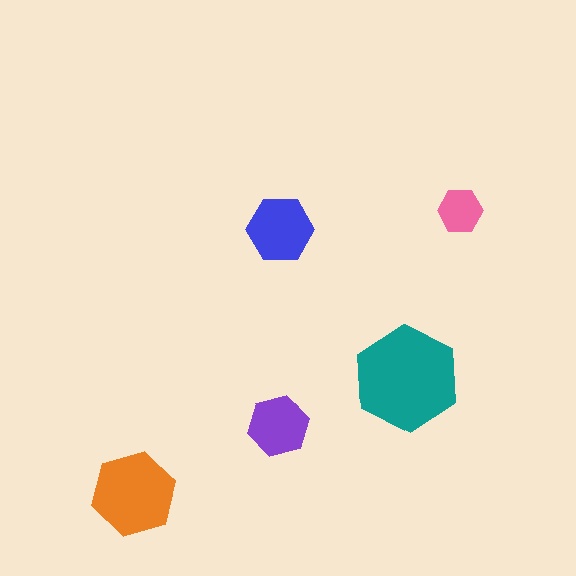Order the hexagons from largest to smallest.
the teal one, the orange one, the blue one, the purple one, the pink one.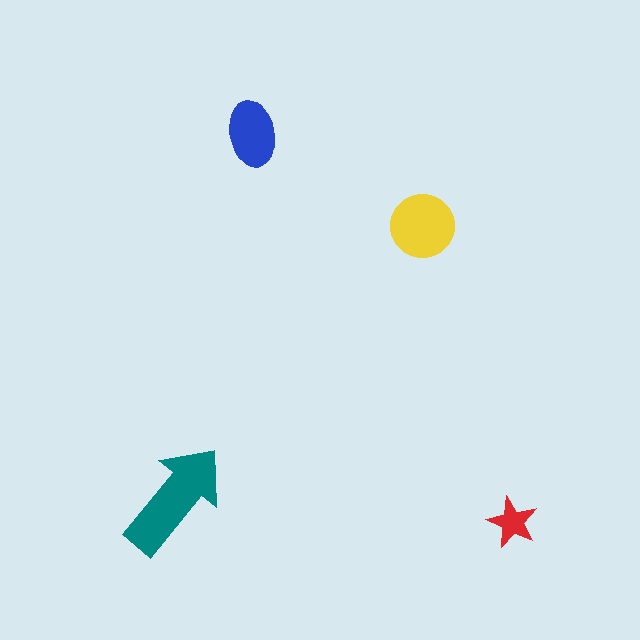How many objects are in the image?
There are 4 objects in the image.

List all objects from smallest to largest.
The red star, the blue ellipse, the yellow circle, the teal arrow.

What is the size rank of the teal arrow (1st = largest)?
1st.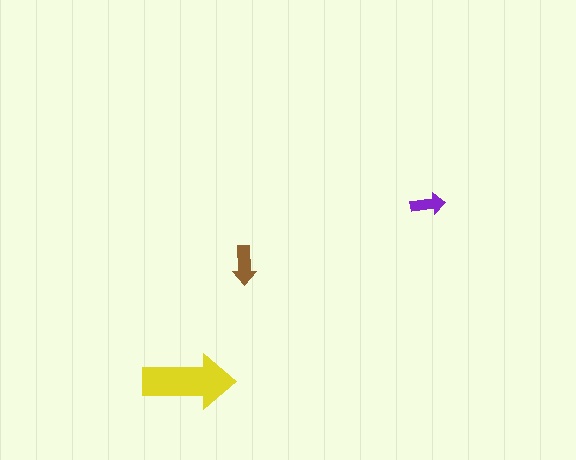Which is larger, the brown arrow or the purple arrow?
The brown one.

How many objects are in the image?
There are 3 objects in the image.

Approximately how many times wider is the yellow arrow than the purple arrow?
About 2.5 times wider.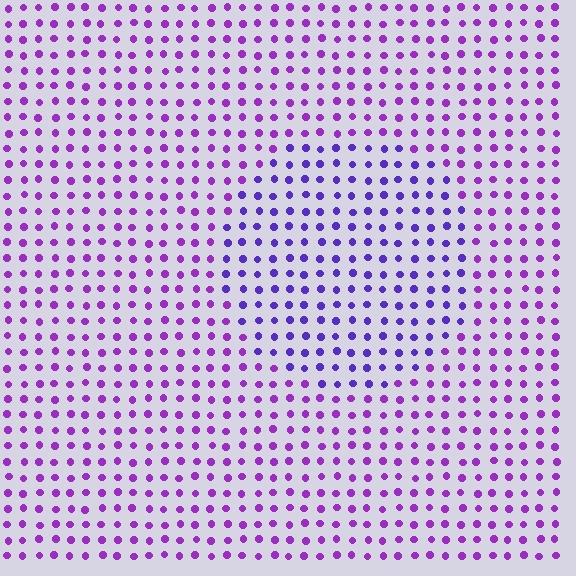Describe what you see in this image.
The image is filled with small purple elements in a uniform arrangement. A circle-shaped region is visible where the elements are tinted to a slightly different hue, forming a subtle color boundary.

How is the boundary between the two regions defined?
The boundary is defined purely by a slight shift in hue (about 29 degrees). Spacing, size, and orientation are identical on both sides.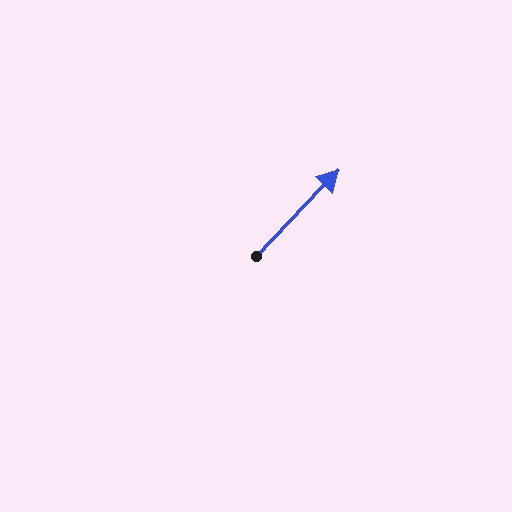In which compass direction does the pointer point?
Northeast.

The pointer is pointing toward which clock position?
Roughly 1 o'clock.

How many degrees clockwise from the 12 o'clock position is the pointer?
Approximately 44 degrees.